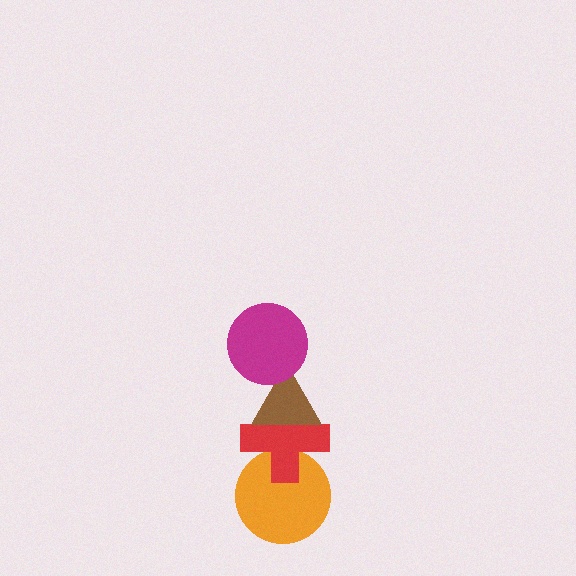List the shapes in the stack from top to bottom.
From top to bottom: the magenta circle, the brown triangle, the red cross, the orange circle.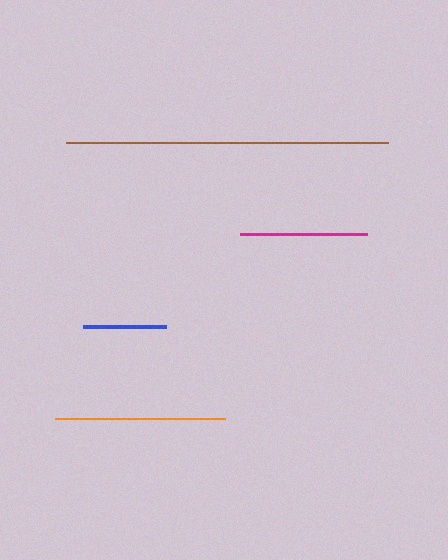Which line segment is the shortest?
The blue line is the shortest at approximately 83 pixels.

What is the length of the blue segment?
The blue segment is approximately 83 pixels long.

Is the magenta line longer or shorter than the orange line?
The orange line is longer than the magenta line.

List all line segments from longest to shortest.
From longest to shortest: brown, orange, magenta, blue.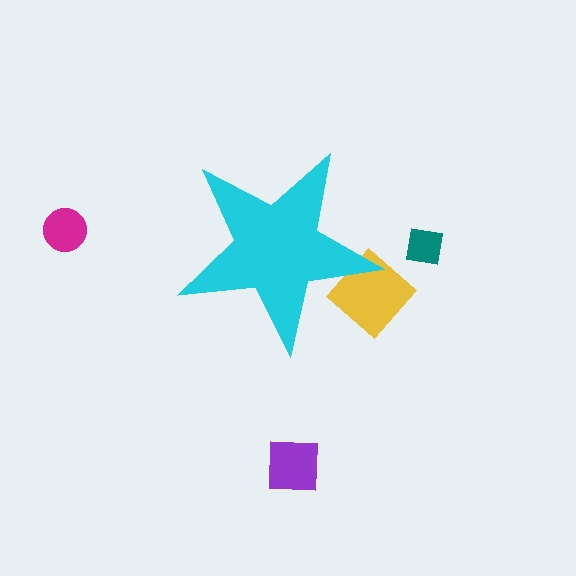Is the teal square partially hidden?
No, the teal square is fully visible.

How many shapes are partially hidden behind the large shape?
1 shape is partially hidden.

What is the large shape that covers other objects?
A cyan star.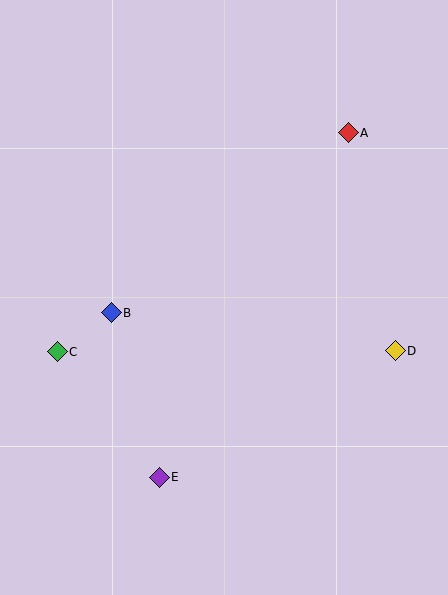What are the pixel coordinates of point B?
Point B is at (111, 313).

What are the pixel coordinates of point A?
Point A is at (348, 133).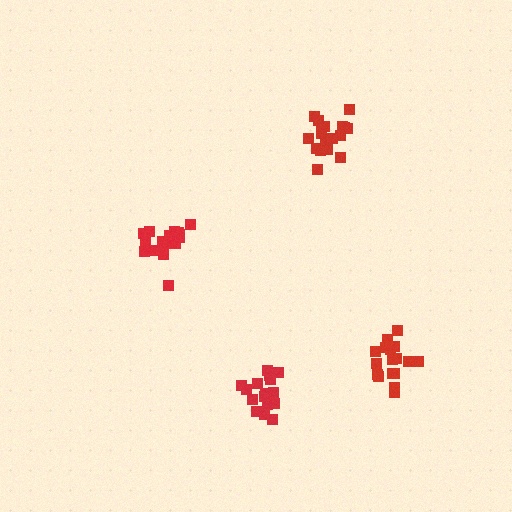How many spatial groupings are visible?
There are 4 spatial groupings.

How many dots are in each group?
Group 1: 18 dots, Group 2: 17 dots, Group 3: 18 dots, Group 4: 16 dots (69 total).